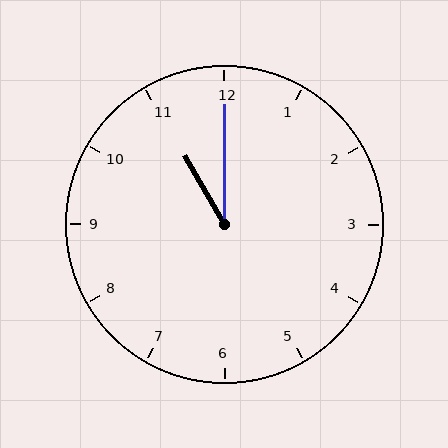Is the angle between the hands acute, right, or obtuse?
It is acute.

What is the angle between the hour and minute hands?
Approximately 30 degrees.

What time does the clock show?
11:00.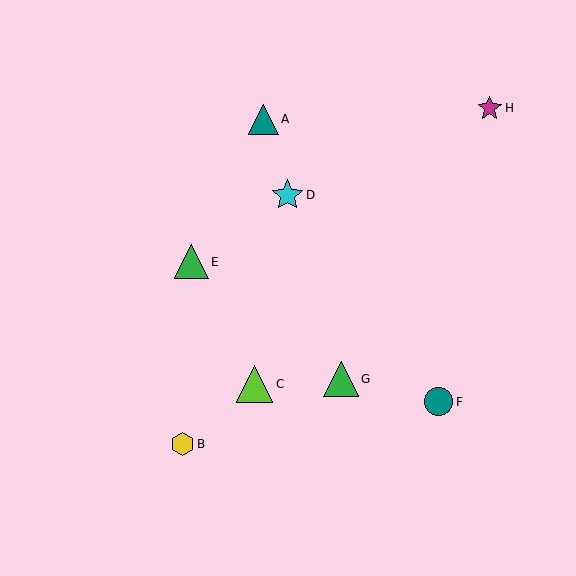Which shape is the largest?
The lime triangle (labeled C) is the largest.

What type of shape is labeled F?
Shape F is a teal circle.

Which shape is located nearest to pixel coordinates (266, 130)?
The teal triangle (labeled A) at (263, 119) is nearest to that location.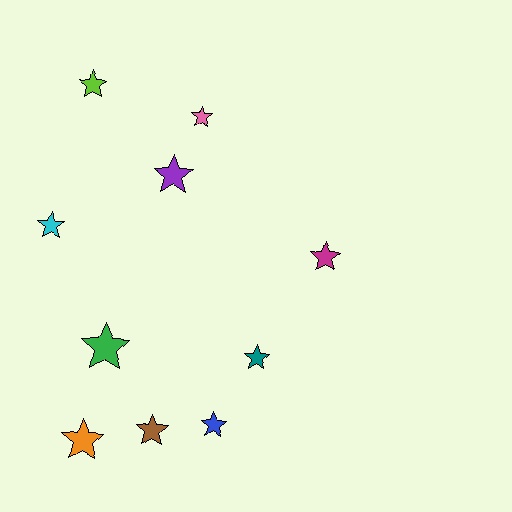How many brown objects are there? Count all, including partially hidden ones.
There is 1 brown object.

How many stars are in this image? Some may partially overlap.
There are 10 stars.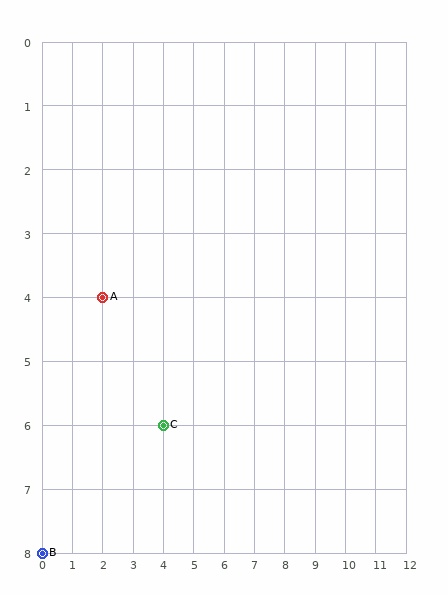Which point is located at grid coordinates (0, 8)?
Point B is at (0, 8).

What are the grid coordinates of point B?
Point B is at grid coordinates (0, 8).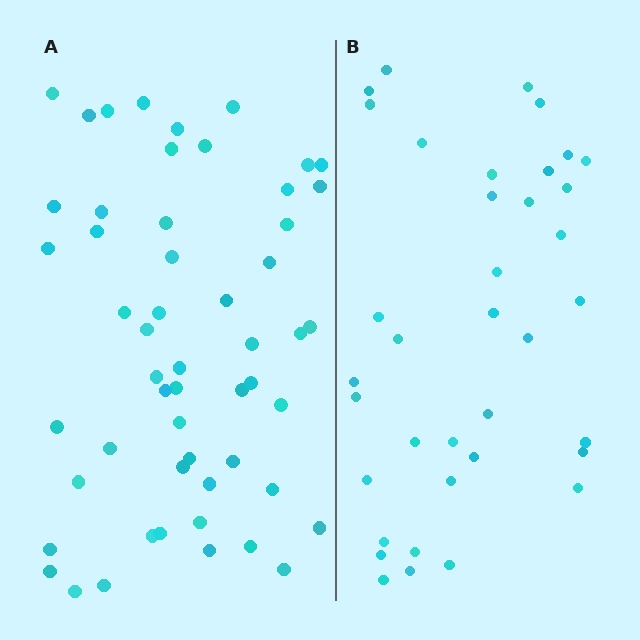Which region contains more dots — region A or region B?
Region A (the left region) has more dots.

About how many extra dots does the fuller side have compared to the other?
Region A has approximately 15 more dots than region B.